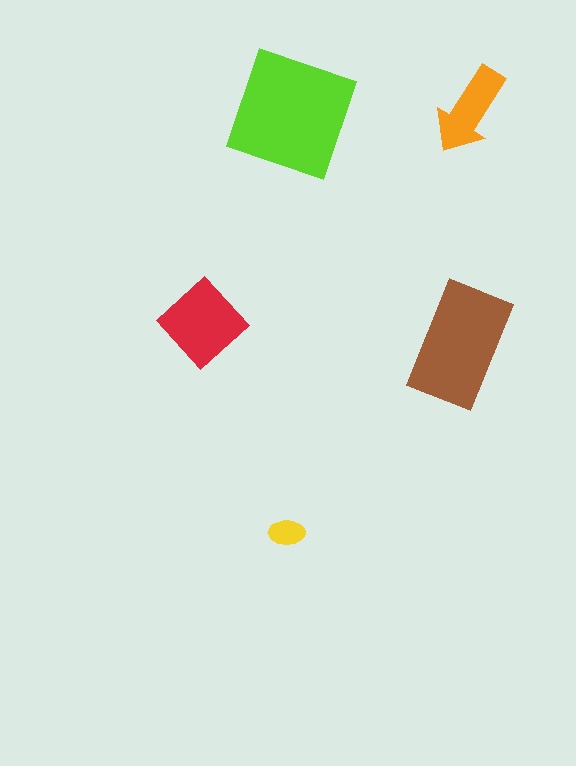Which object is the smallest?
The yellow ellipse.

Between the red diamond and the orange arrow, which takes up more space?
The red diamond.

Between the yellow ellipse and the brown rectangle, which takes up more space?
The brown rectangle.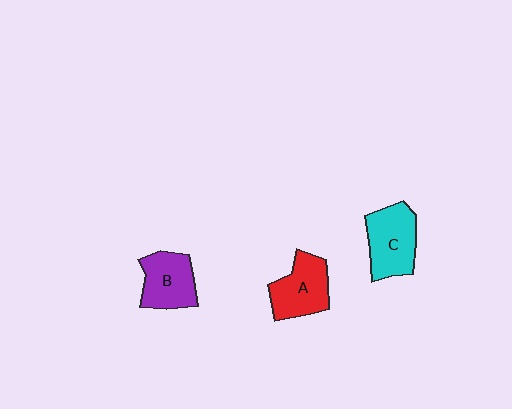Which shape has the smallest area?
Shape B (purple).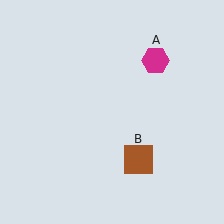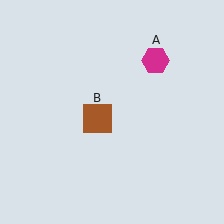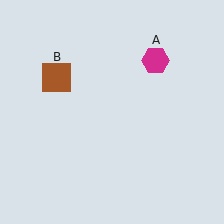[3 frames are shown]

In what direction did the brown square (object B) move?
The brown square (object B) moved up and to the left.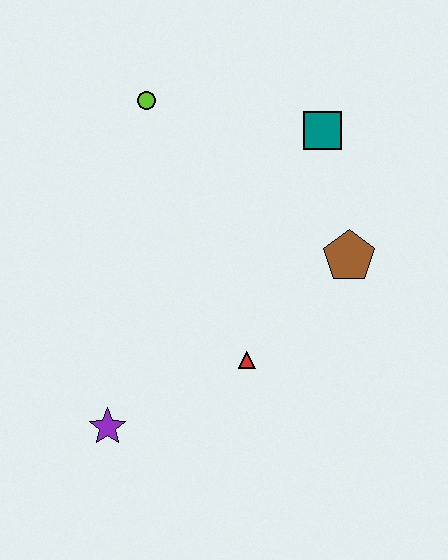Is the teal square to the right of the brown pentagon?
No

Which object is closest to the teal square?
The brown pentagon is closest to the teal square.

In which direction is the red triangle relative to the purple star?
The red triangle is to the right of the purple star.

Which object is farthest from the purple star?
The teal square is farthest from the purple star.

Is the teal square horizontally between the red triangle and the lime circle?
No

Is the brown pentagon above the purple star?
Yes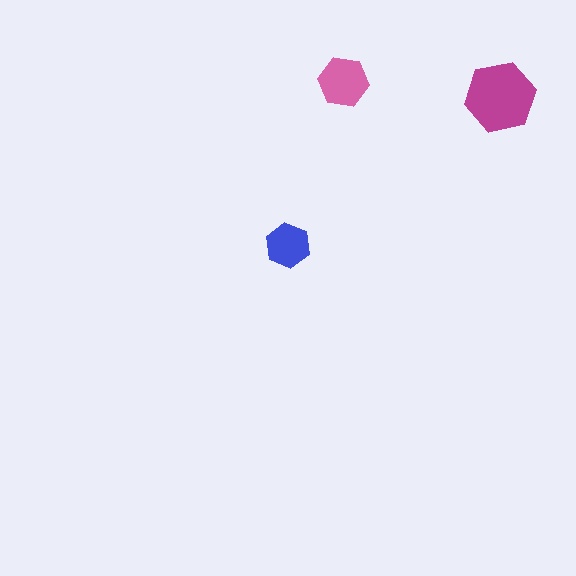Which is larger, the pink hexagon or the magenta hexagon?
The magenta one.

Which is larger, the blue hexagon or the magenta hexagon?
The magenta one.